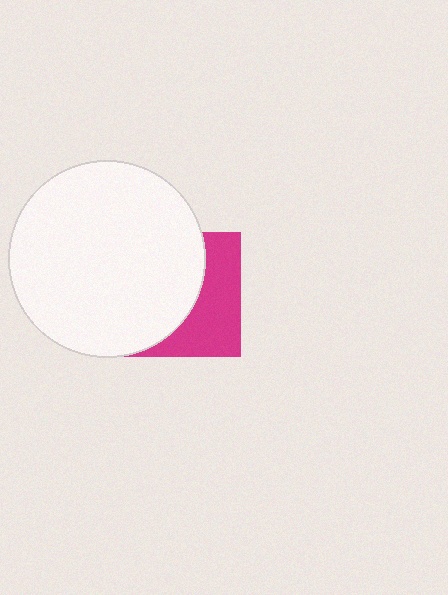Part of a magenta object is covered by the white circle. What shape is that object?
It is a square.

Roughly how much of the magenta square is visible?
A small part of it is visible (roughly 41%).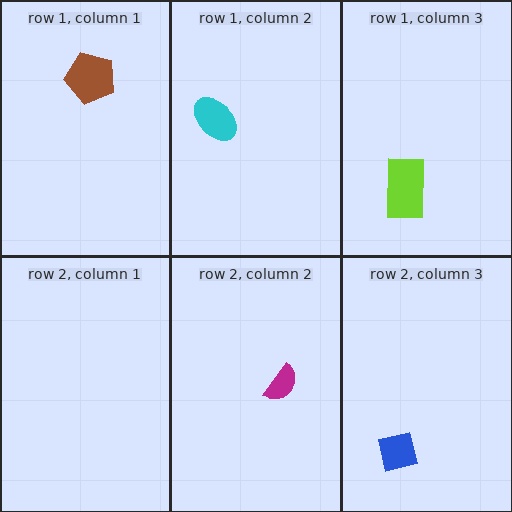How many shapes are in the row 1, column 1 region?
1.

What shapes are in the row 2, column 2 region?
The magenta semicircle.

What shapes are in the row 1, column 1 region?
The brown pentagon.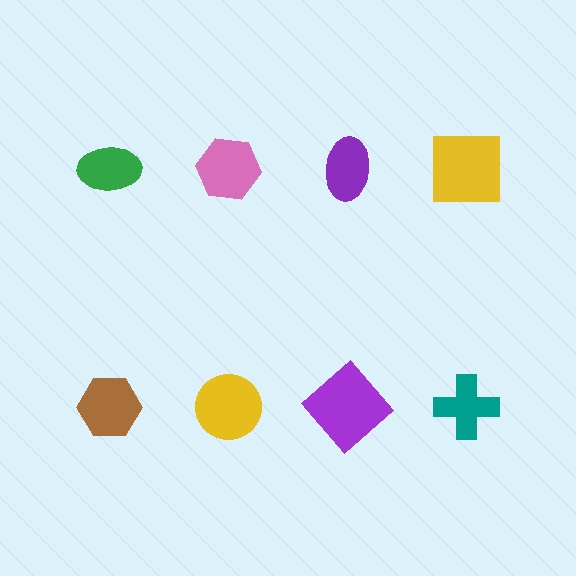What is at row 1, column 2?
A pink hexagon.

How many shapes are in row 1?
4 shapes.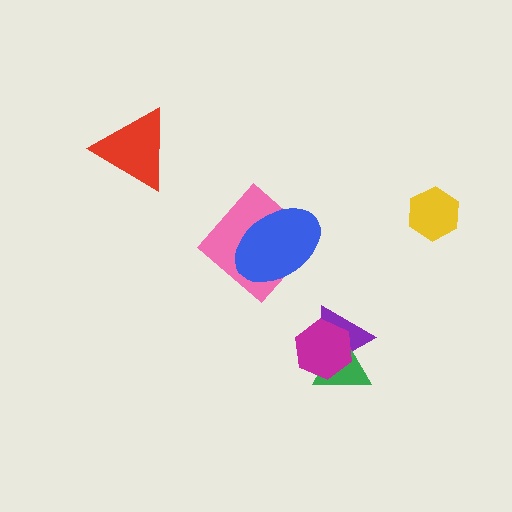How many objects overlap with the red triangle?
0 objects overlap with the red triangle.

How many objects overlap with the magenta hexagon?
2 objects overlap with the magenta hexagon.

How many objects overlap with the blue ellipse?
1 object overlaps with the blue ellipse.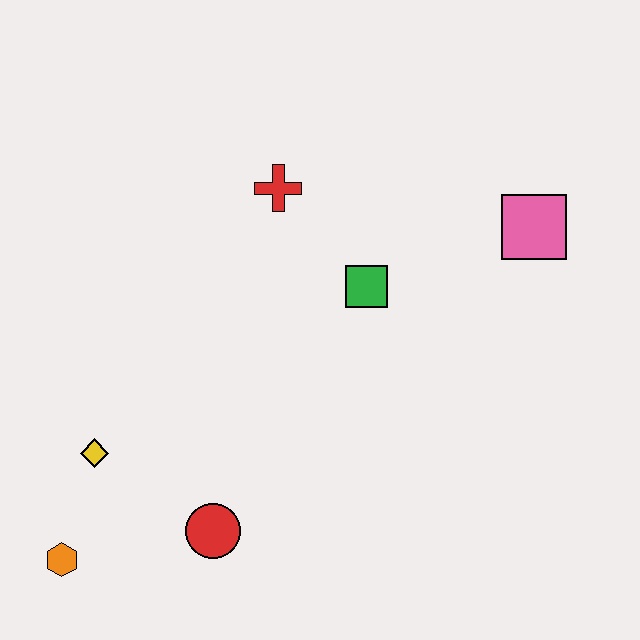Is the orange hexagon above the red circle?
No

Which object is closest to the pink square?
The green square is closest to the pink square.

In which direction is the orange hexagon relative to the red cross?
The orange hexagon is below the red cross.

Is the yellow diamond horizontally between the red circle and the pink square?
No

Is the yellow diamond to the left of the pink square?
Yes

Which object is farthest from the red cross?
The orange hexagon is farthest from the red cross.